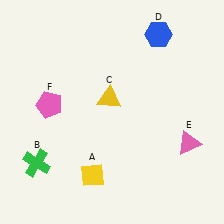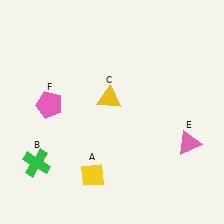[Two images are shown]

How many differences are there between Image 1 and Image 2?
There is 1 difference between the two images.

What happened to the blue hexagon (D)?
The blue hexagon (D) was removed in Image 2. It was in the top-right area of Image 1.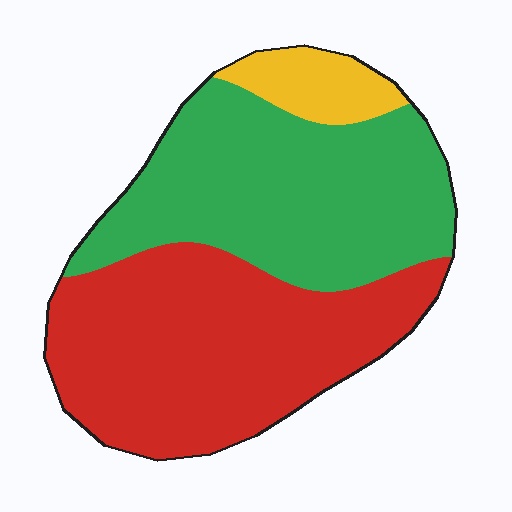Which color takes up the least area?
Yellow, at roughly 10%.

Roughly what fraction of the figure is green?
Green covers about 45% of the figure.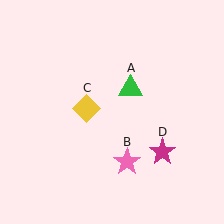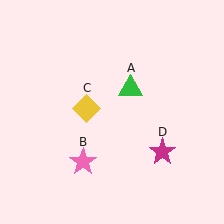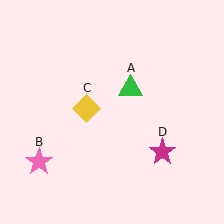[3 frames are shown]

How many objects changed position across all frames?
1 object changed position: pink star (object B).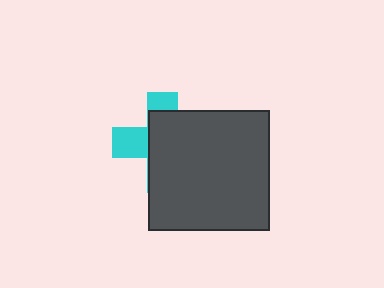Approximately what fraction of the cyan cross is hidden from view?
Roughly 69% of the cyan cross is hidden behind the dark gray square.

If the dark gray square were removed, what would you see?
You would see the complete cyan cross.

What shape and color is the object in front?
The object in front is a dark gray square.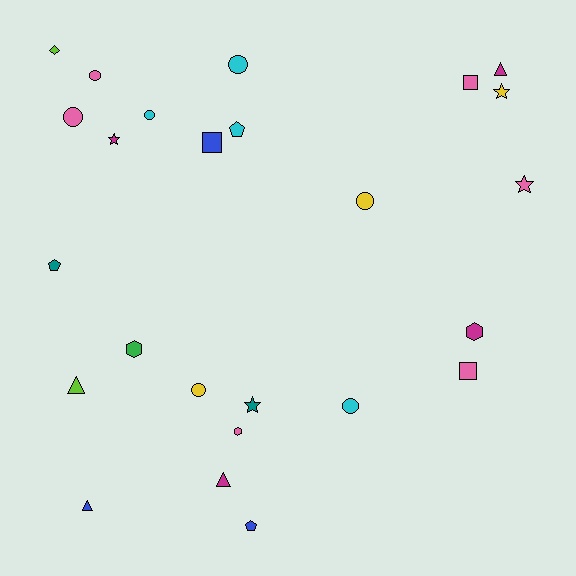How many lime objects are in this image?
There are 2 lime objects.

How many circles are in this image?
There are 7 circles.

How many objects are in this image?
There are 25 objects.